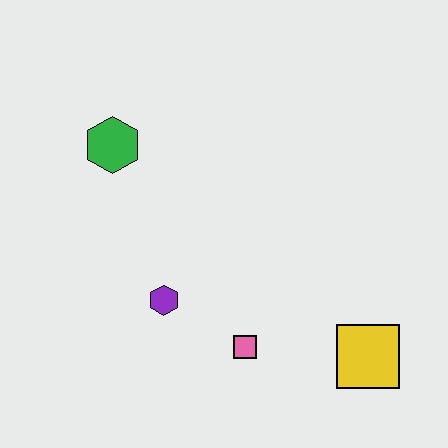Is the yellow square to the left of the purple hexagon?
No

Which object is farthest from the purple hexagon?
The yellow square is farthest from the purple hexagon.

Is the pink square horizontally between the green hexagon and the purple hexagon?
No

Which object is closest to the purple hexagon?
The pink square is closest to the purple hexagon.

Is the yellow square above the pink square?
No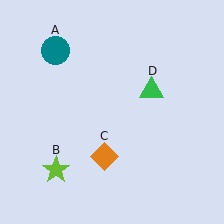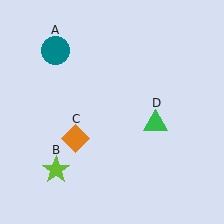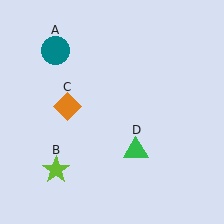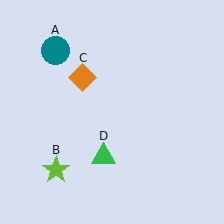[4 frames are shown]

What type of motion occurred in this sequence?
The orange diamond (object C), green triangle (object D) rotated clockwise around the center of the scene.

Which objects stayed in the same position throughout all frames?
Teal circle (object A) and lime star (object B) remained stationary.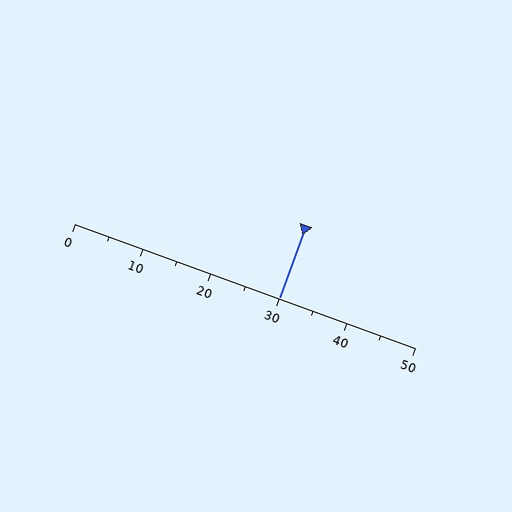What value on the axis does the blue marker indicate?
The marker indicates approximately 30.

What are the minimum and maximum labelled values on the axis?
The axis runs from 0 to 50.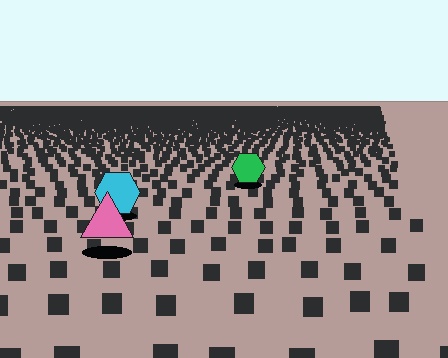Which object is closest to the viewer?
The pink triangle is closest. The texture marks near it are larger and more spread out.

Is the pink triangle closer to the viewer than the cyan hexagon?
Yes. The pink triangle is closer — you can tell from the texture gradient: the ground texture is coarser near it.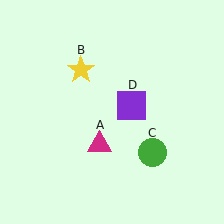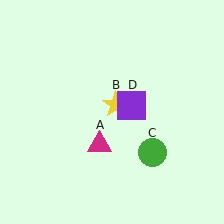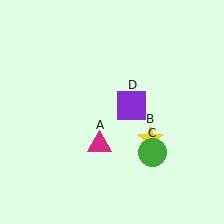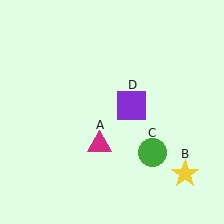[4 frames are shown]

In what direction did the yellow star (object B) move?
The yellow star (object B) moved down and to the right.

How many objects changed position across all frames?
1 object changed position: yellow star (object B).